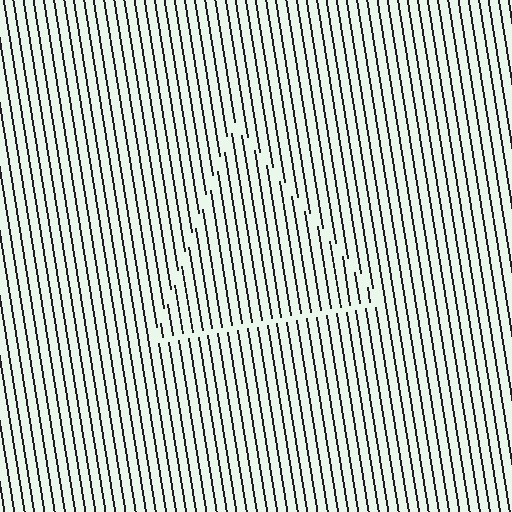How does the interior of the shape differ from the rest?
The interior of the shape contains the same grating, shifted by half a period — the contour is defined by the phase discontinuity where line-ends from the inner and outer gratings abut.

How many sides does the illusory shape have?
3 sides — the line-ends trace a triangle.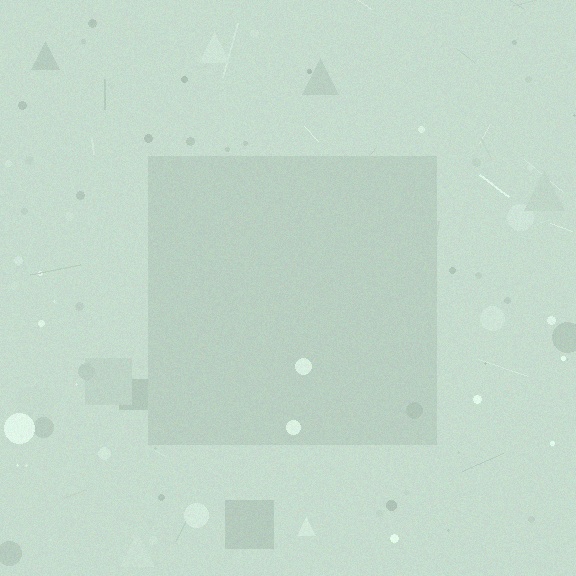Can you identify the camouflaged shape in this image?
The camouflaged shape is a square.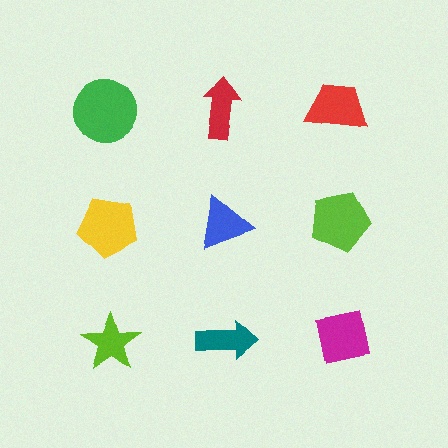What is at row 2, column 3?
A lime pentagon.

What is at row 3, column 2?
A teal arrow.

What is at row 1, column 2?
A red arrow.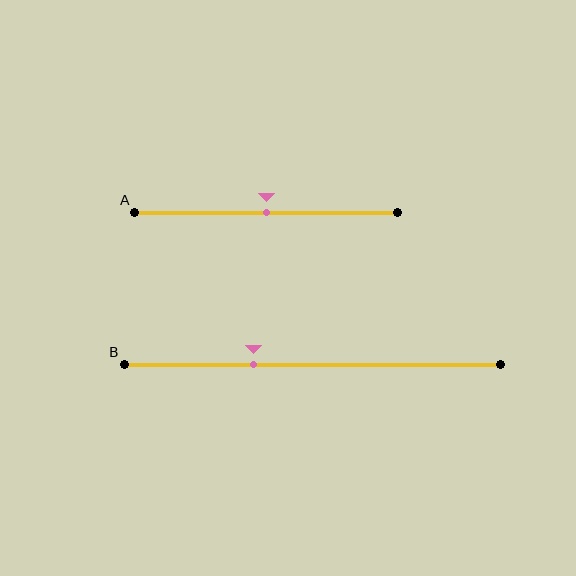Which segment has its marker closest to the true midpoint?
Segment A has its marker closest to the true midpoint.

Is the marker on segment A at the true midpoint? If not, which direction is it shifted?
Yes, the marker on segment A is at the true midpoint.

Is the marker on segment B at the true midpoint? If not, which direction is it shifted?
No, the marker on segment B is shifted to the left by about 16% of the segment length.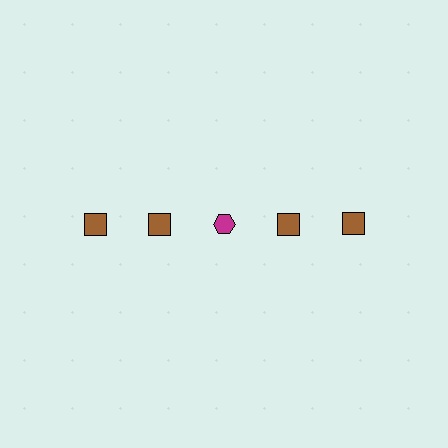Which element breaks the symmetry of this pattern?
The magenta hexagon in the top row, center column breaks the symmetry. All other shapes are brown squares.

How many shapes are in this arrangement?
There are 5 shapes arranged in a grid pattern.